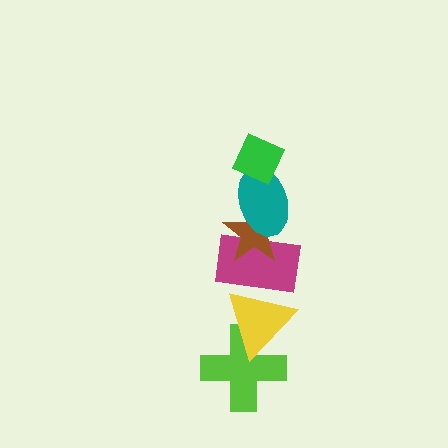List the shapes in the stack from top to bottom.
From top to bottom: the green diamond, the teal ellipse, the brown star, the magenta rectangle, the yellow triangle, the lime cross.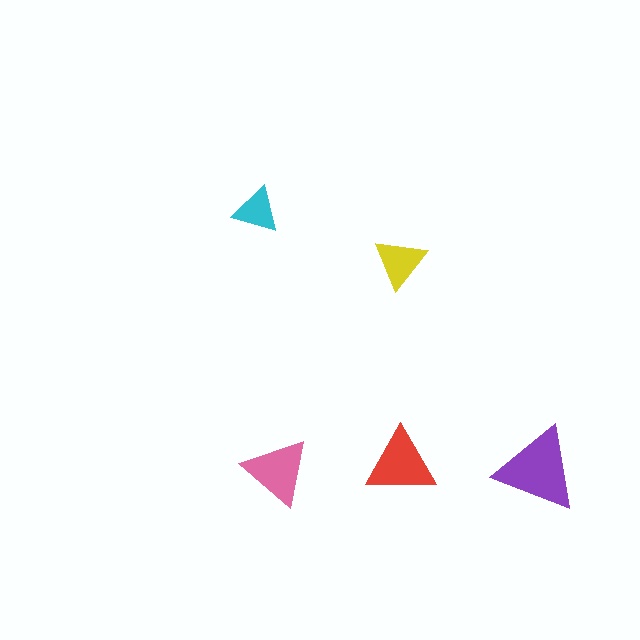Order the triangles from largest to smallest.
the purple one, the red one, the pink one, the yellow one, the cyan one.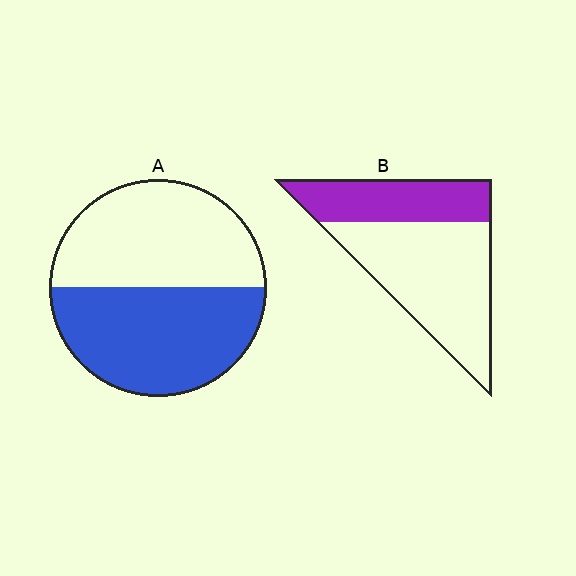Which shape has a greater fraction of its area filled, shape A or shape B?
Shape A.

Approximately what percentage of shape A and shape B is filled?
A is approximately 50% and B is approximately 35%.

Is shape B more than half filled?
No.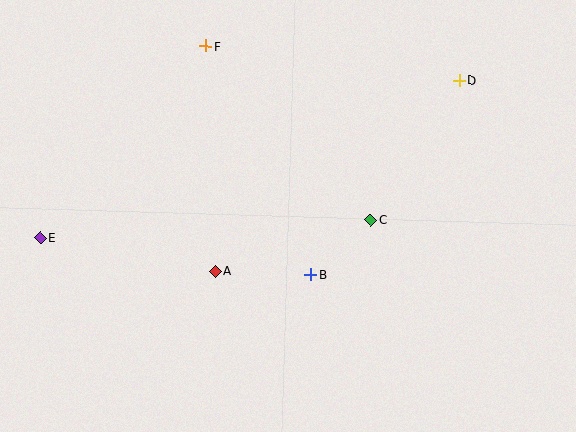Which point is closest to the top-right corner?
Point D is closest to the top-right corner.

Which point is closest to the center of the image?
Point B at (311, 274) is closest to the center.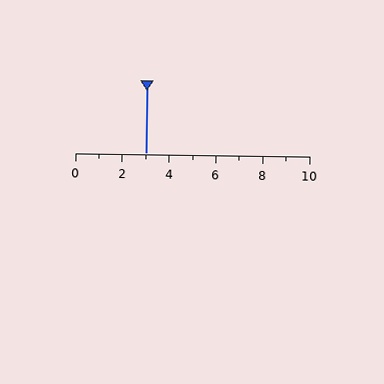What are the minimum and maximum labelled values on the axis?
The axis runs from 0 to 10.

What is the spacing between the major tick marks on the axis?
The major ticks are spaced 2 apart.